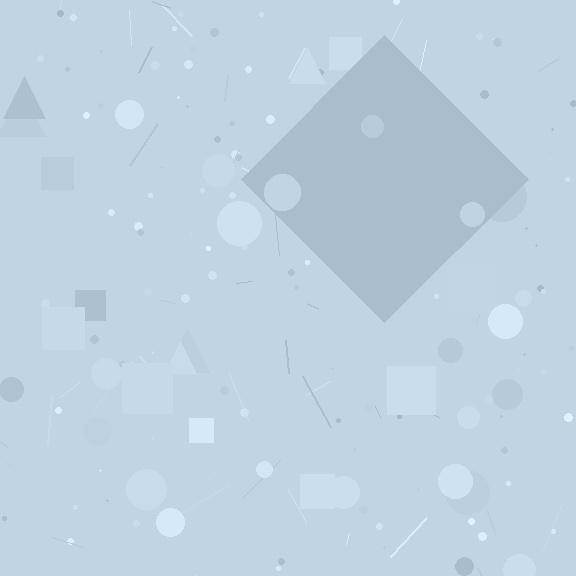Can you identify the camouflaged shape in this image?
The camouflaged shape is a diamond.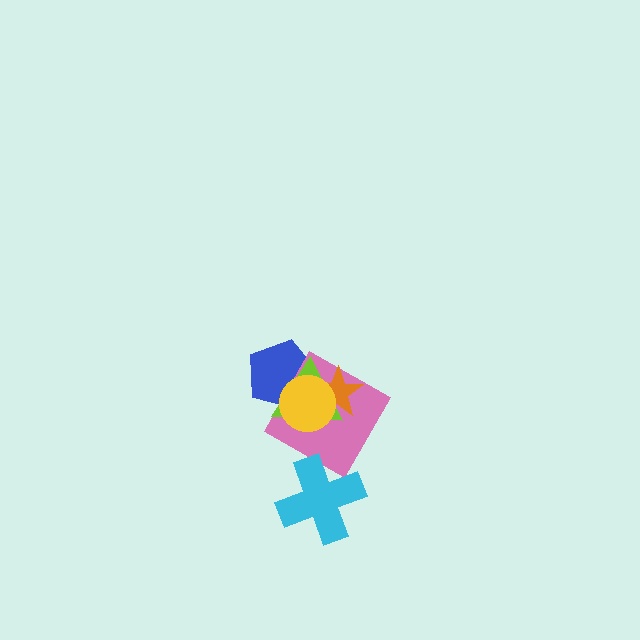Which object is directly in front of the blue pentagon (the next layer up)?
The pink square is directly in front of the blue pentagon.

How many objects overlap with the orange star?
3 objects overlap with the orange star.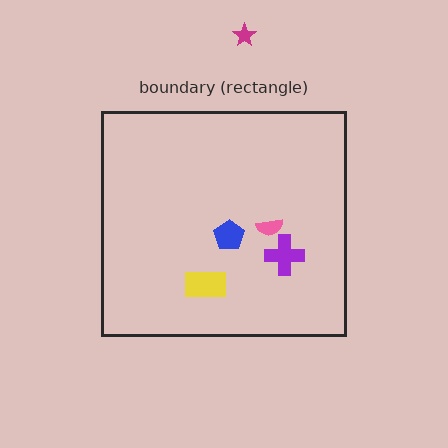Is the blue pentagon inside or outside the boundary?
Inside.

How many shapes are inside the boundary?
4 inside, 1 outside.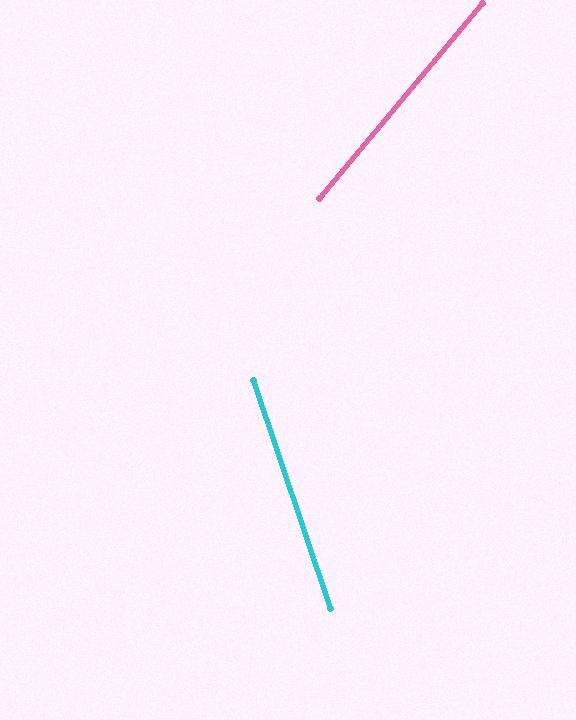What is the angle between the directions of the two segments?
Approximately 58 degrees.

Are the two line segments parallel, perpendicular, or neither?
Neither parallel nor perpendicular — they differ by about 58°.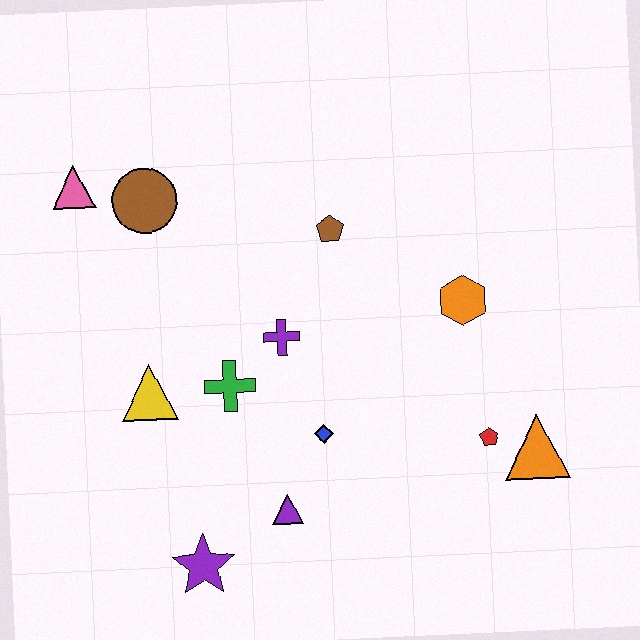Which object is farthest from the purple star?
The pink triangle is farthest from the purple star.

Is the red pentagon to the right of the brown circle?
Yes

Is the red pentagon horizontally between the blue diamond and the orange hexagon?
No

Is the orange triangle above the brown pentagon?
No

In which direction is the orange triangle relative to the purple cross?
The orange triangle is to the right of the purple cross.